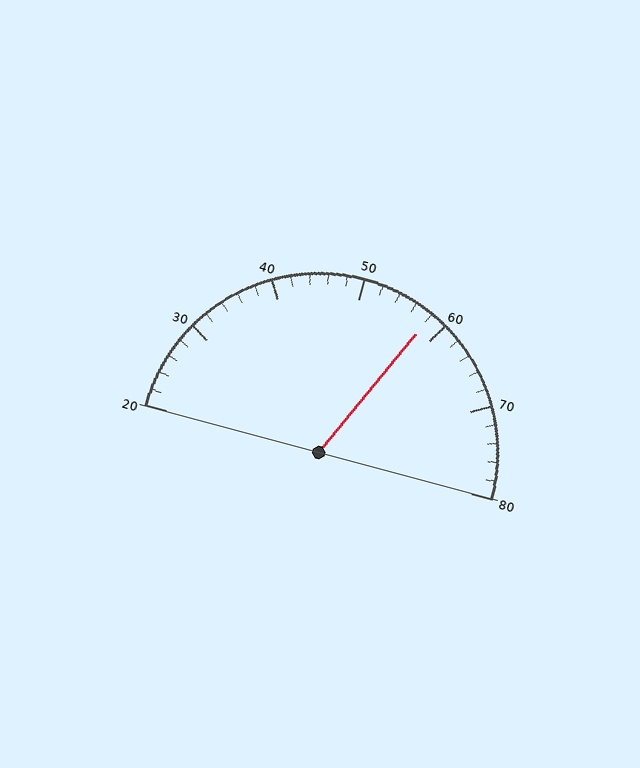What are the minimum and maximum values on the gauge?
The gauge ranges from 20 to 80.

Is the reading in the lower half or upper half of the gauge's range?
The reading is in the upper half of the range (20 to 80).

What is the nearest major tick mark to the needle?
The nearest major tick mark is 60.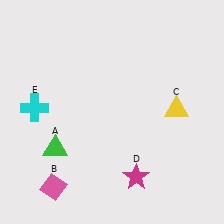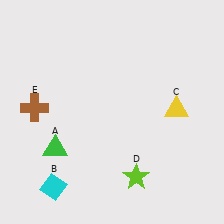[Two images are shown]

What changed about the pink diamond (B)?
In Image 1, B is pink. In Image 2, it changed to cyan.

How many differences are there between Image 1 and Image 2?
There are 3 differences between the two images.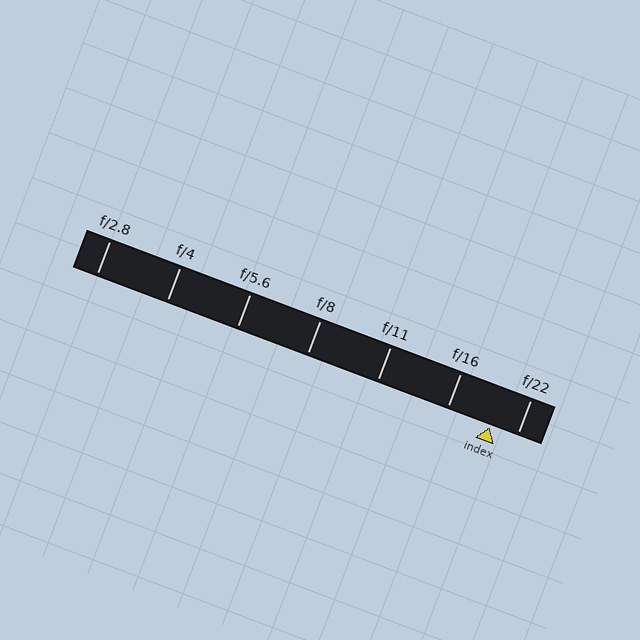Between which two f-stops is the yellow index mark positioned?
The index mark is between f/16 and f/22.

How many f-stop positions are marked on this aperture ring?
There are 7 f-stop positions marked.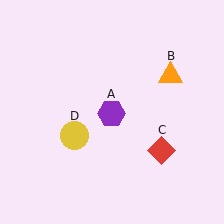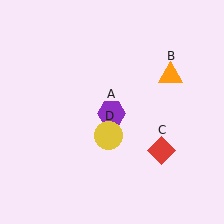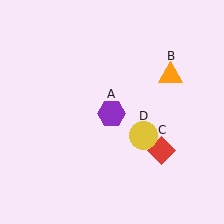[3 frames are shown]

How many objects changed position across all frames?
1 object changed position: yellow circle (object D).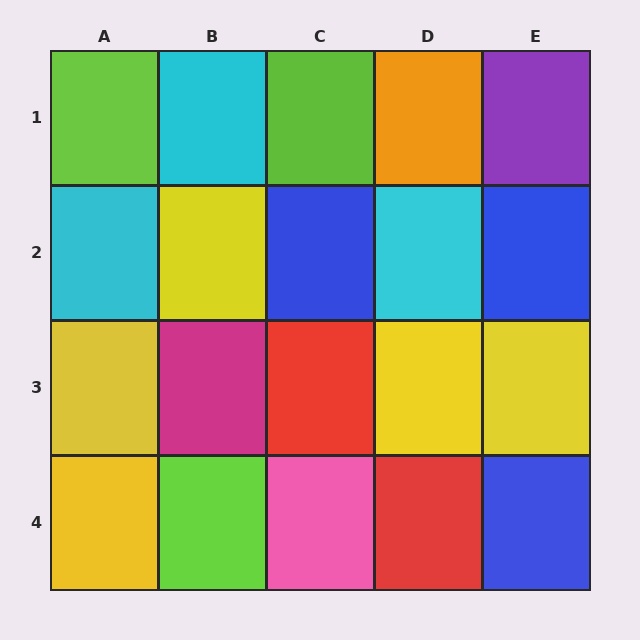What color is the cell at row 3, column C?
Red.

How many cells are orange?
1 cell is orange.